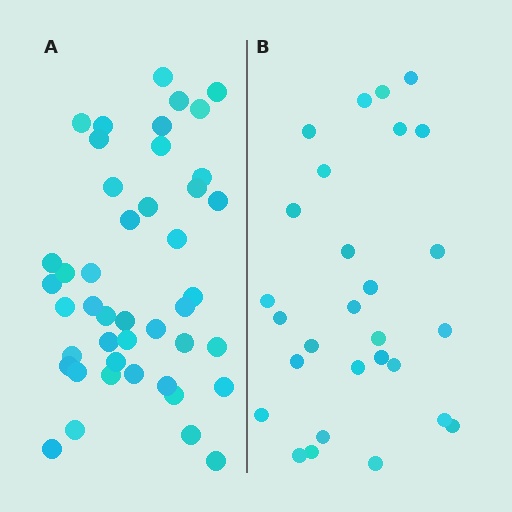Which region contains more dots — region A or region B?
Region A (the left region) has more dots.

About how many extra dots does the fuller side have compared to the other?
Region A has approximately 15 more dots than region B.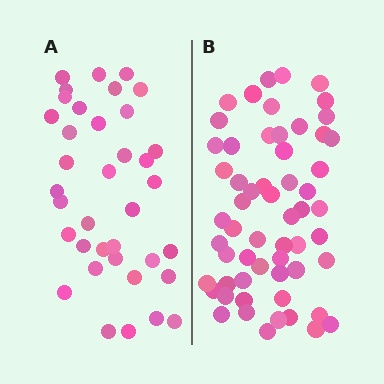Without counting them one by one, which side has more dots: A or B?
Region B (the right region) has more dots.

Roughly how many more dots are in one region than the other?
Region B has approximately 20 more dots than region A.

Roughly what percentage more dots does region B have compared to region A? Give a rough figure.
About 55% more.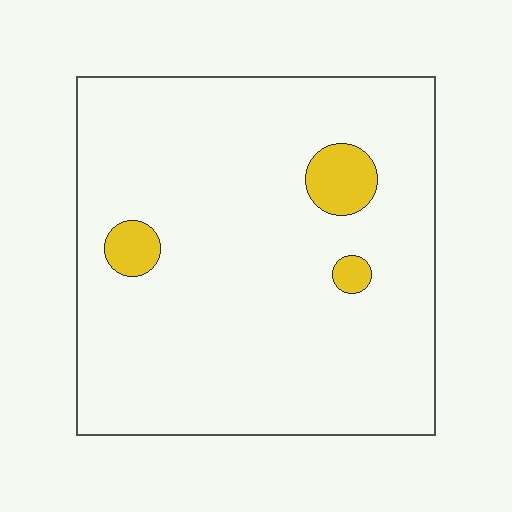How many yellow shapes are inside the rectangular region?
3.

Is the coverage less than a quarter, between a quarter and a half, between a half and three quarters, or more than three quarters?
Less than a quarter.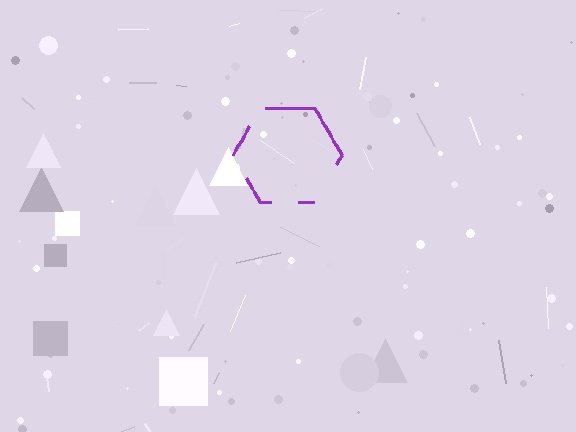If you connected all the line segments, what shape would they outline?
They would outline a hexagon.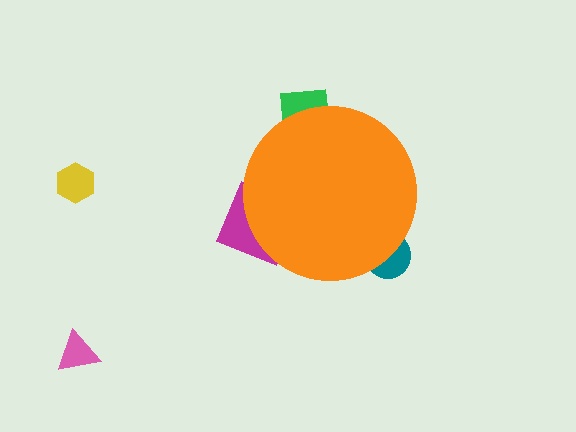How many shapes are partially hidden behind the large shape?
3 shapes are partially hidden.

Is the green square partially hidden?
Yes, the green square is partially hidden behind the orange circle.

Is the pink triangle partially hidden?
No, the pink triangle is fully visible.